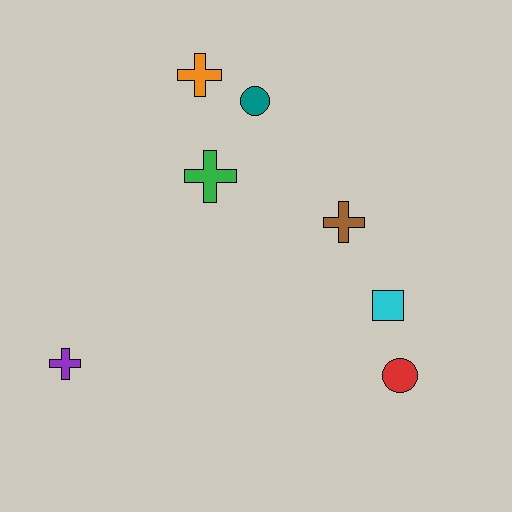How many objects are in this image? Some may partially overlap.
There are 7 objects.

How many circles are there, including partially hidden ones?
There are 2 circles.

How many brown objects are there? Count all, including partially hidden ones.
There is 1 brown object.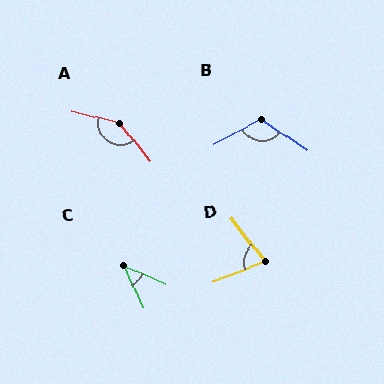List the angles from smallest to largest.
C (43°), D (73°), B (118°), A (142°).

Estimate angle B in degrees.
Approximately 118 degrees.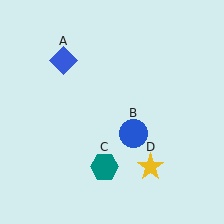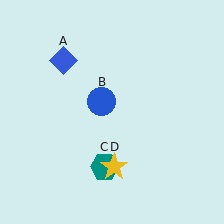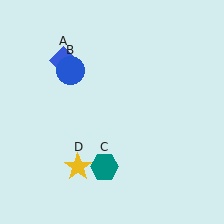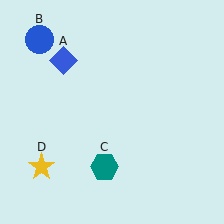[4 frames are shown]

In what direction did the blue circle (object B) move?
The blue circle (object B) moved up and to the left.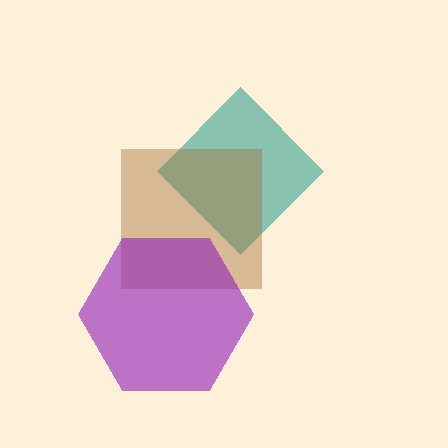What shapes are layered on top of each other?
The layered shapes are: a teal diamond, a brown square, a purple hexagon.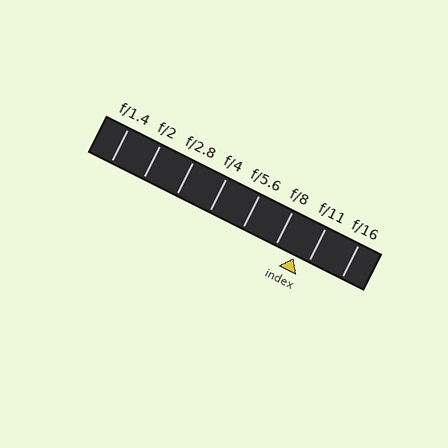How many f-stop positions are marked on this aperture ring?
There are 8 f-stop positions marked.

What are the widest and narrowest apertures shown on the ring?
The widest aperture shown is f/1.4 and the narrowest is f/16.